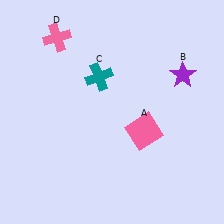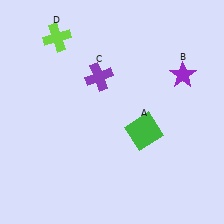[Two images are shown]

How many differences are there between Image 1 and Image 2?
There are 3 differences between the two images.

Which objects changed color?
A changed from pink to green. C changed from teal to purple. D changed from pink to lime.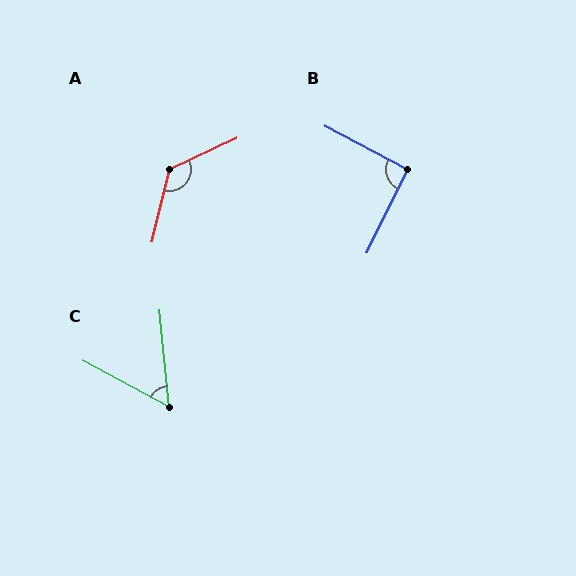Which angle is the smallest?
C, at approximately 56 degrees.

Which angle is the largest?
A, at approximately 128 degrees.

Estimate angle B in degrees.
Approximately 91 degrees.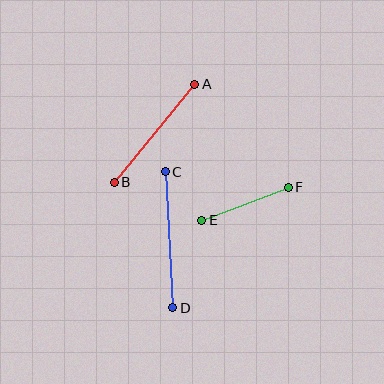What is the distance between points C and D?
The distance is approximately 136 pixels.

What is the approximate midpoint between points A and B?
The midpoint is at approximately (154, 133) pixels.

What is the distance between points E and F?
The distance is approximately 93 pixels.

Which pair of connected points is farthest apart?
Points C and D are farthest apart.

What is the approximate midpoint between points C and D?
The midpoint is at approximately (169, 240) pixels.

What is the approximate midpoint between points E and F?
The midpoint is at approximately (245, 204) pixels.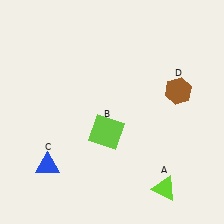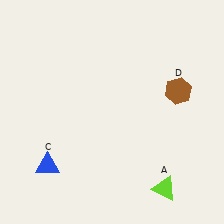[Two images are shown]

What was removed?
The lime square (B) was removed in Image 2.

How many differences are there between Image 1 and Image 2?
There is 1 difference between the two images.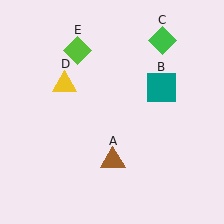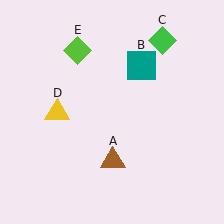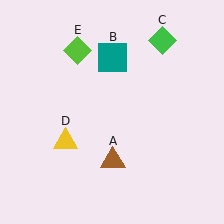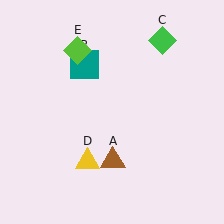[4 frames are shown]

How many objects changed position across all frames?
2 objects changed position: teal square (object B), yellow triangle (object D).